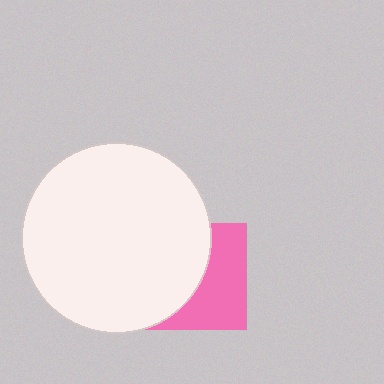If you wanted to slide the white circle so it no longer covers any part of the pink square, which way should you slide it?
Slide it left — that is the most direct way to separate the two shapes.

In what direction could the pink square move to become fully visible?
The pink square could move right. That would shift it out from behind the white circle entirely.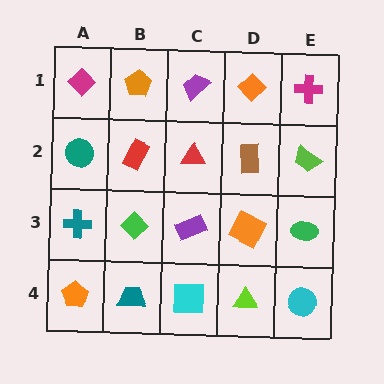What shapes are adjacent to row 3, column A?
A teal circle (row 2, column A), an orange pentagon (row 4, column A), a green diamond (row 3, column B).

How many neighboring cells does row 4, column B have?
3.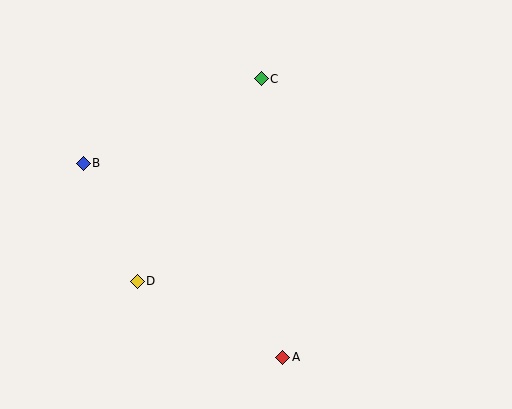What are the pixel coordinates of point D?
Point D is at (137, 281).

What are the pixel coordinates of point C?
Point C is at (261, 79).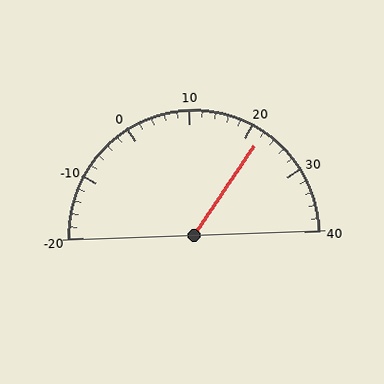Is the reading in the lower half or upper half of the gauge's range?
The reading is in the upper half of the range (-20 to 40).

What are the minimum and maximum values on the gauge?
The gauge ranges from -20 to 40.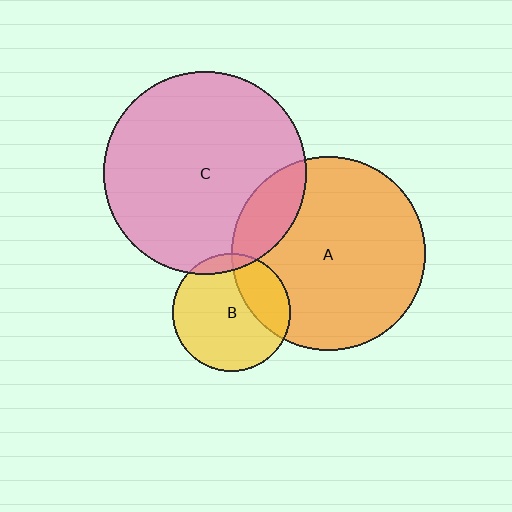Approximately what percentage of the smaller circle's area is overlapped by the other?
Approximately 15%.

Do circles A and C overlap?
Yes.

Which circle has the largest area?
Circle C (pink).